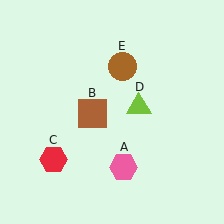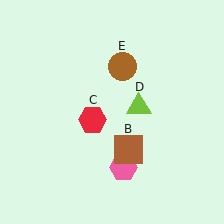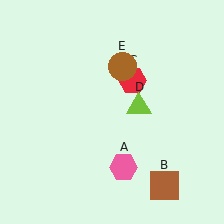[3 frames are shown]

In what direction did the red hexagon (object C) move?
The red hexagon (object C) moved up and to the right.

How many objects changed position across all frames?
2 objects changed position: brown square (object B), red hexagon (object C).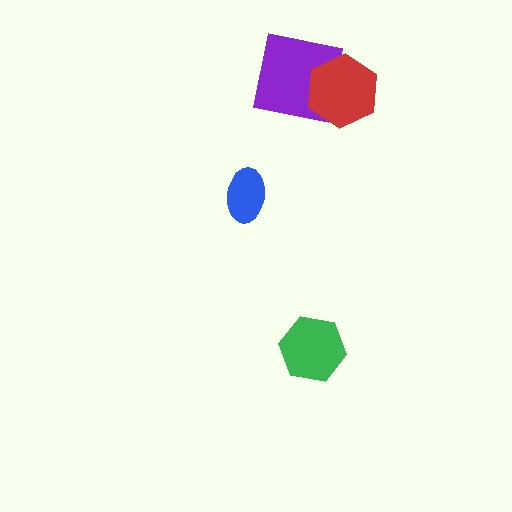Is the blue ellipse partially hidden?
No, no other shape covers it.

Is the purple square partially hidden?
Yes, it is partially covered by another shape.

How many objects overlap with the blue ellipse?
0 objects overlap with the blue ellipse.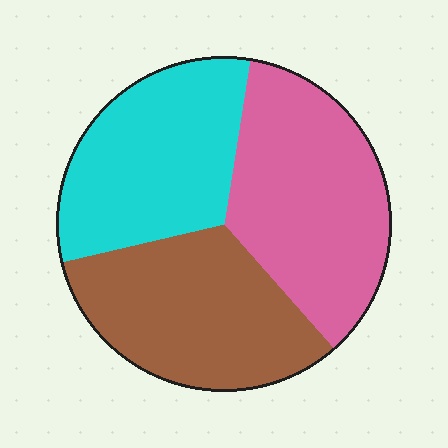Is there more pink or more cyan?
Pink.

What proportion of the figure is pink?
Pink takes up between a quarter and a half of the figure.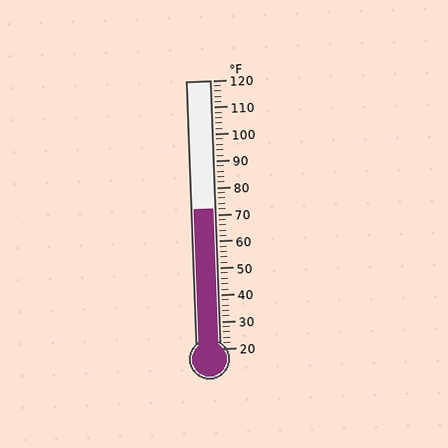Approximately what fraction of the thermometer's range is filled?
The thermometer is filled to approximately 50% of its range.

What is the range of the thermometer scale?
The thermometer scale ranges from 20°F to 120°F.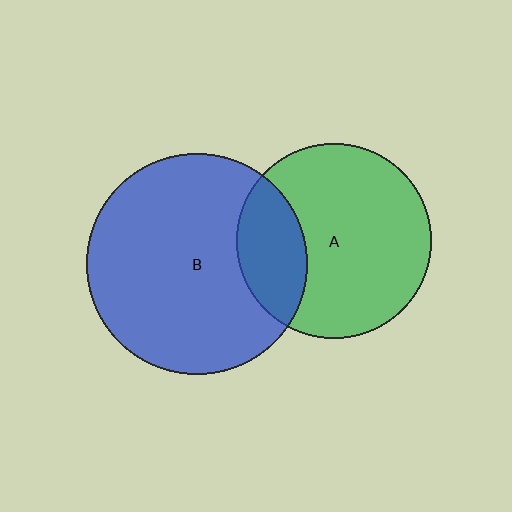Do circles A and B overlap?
Yes.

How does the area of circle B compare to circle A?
Approximately 1.3 times.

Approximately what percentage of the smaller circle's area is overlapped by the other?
Approximately 25%.